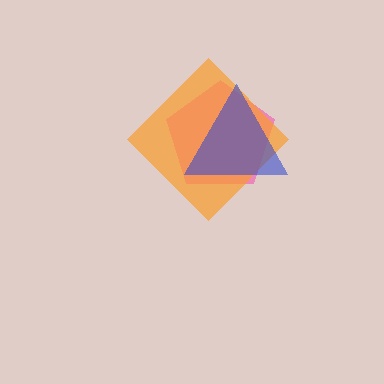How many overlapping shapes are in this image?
There are 3 overlapping shapes in the image.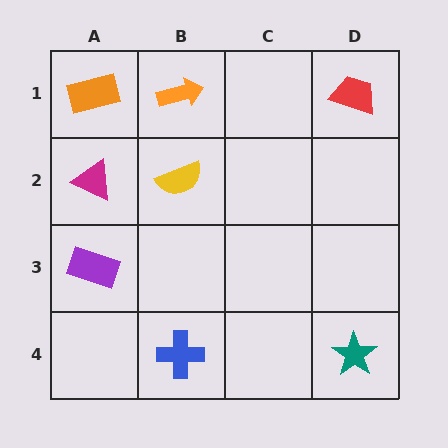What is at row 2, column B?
A yellow semicircle.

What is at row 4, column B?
A blue cross.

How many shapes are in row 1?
3 shapes.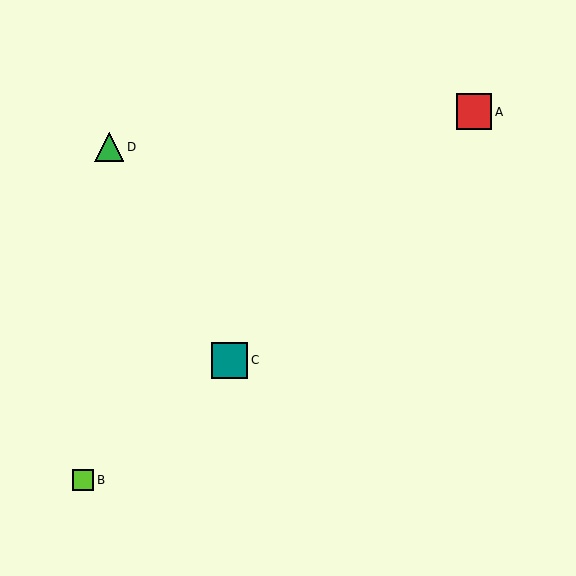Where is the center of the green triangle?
The center of the green triangle is at (109, 147).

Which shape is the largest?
The teal square (labeled C) is the largest.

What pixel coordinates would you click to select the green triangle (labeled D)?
Click at (109, 147) to select the green triangle D.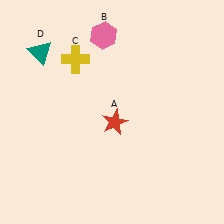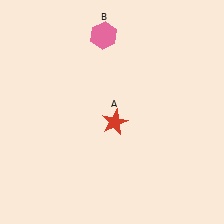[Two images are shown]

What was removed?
The yellow cross (C), the teal triangle (D) were removed in Image 2.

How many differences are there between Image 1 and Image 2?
There are 2 differences between the two images.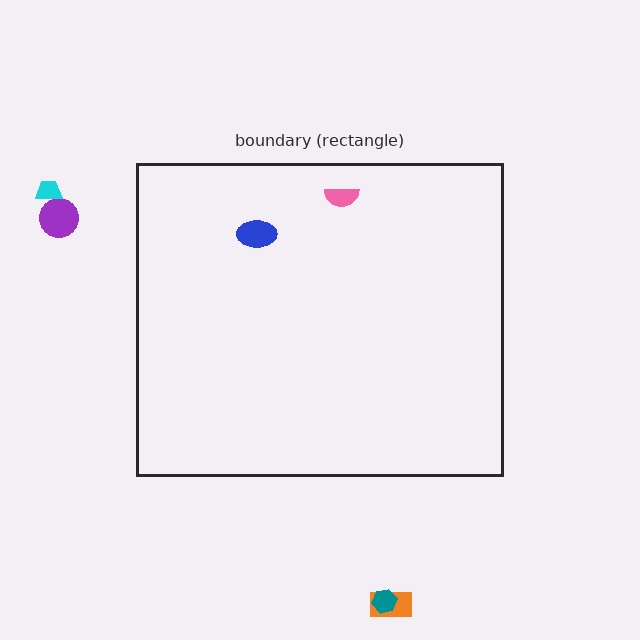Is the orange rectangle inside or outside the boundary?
Outside.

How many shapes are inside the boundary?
2 inside, 4 outside.